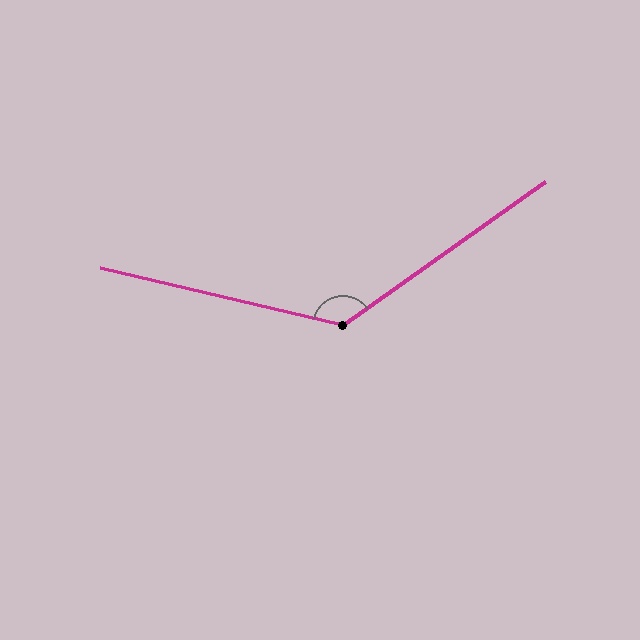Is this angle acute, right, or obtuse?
It is obtuse.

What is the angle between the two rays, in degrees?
Approximately 131 degrees.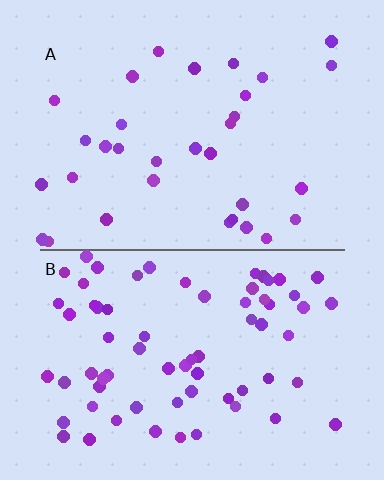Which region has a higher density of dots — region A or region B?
B (the bottom).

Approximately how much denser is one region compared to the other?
Approximately 2.1× — region B over region A.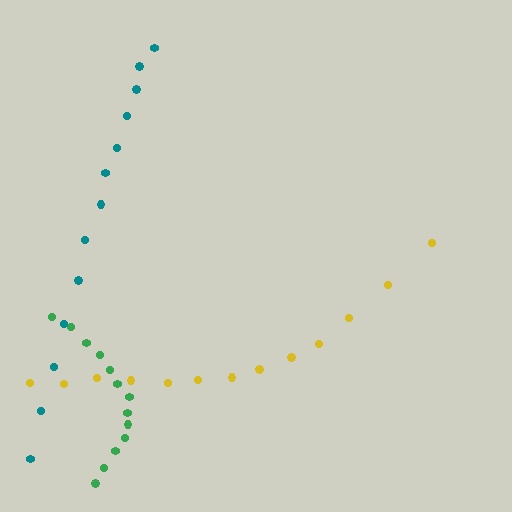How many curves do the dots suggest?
There are 3 distinct paths.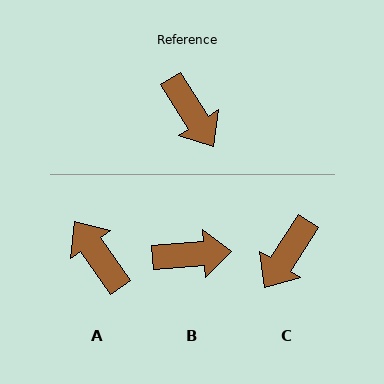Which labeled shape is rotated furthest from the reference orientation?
A, about 178 degrees away.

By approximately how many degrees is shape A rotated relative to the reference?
Approximately 178 degrees clockwise.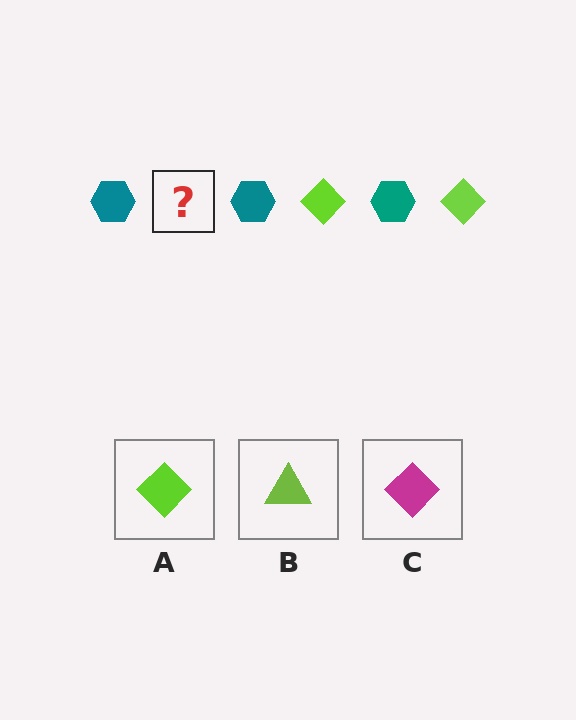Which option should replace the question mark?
Option A.